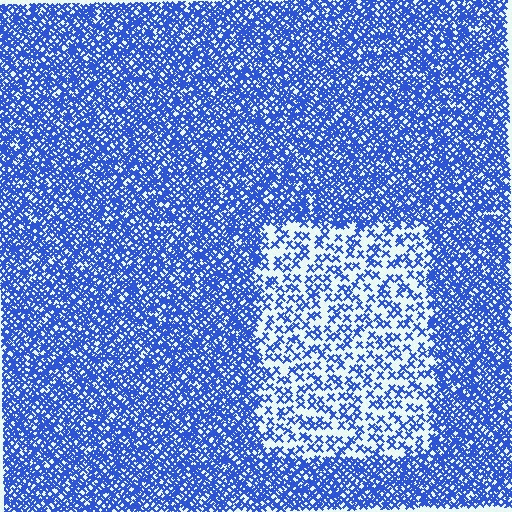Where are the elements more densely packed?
The elements are more densely packed outside the rectangle boundary.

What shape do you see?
I see a rectangle.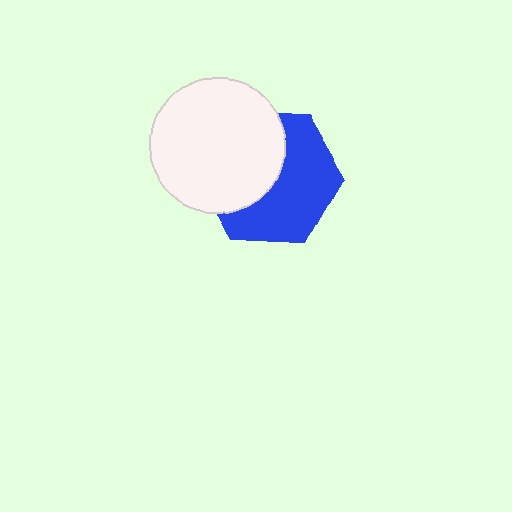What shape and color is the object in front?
The object in front is a white circle.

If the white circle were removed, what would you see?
You would see the complete blue hexagon.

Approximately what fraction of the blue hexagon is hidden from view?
Roughly 45% of the blue hexagon is hidden behind the white circle.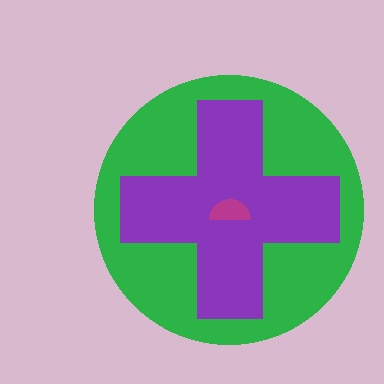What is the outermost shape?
The green circle.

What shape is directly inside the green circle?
The purple cross.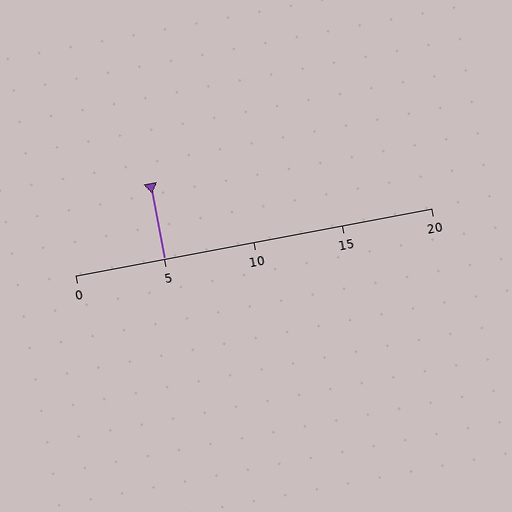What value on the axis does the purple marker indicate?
The marker indicates approximately 5.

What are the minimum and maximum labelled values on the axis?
The axis runs from 0 to 20.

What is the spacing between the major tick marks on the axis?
The major ticks are spaced 5 apart.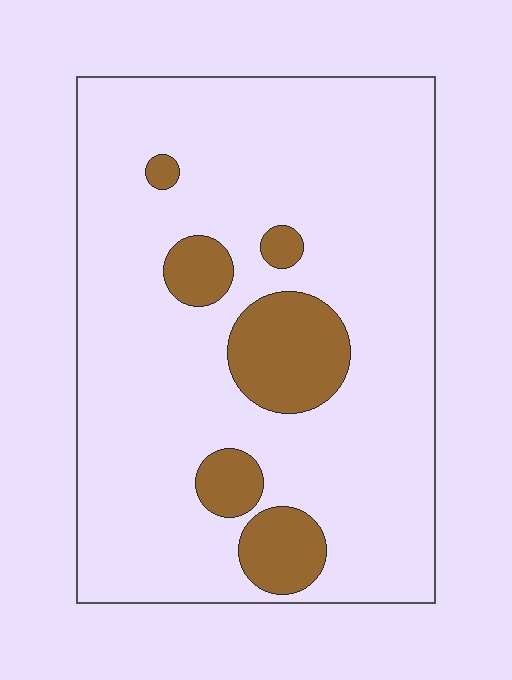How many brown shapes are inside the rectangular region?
6.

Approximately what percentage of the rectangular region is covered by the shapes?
Approximately 15%.